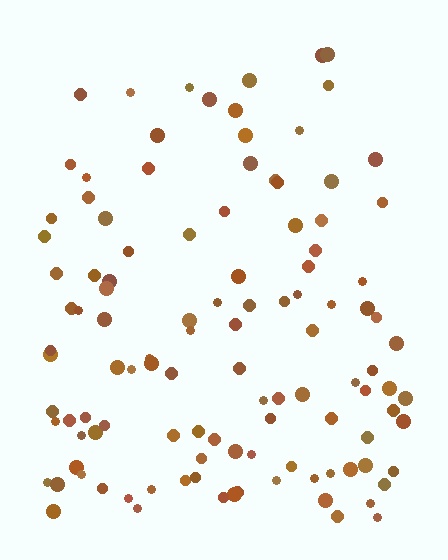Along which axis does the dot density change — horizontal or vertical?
Vertical.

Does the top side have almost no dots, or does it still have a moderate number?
Still a moderate number, just noticeably fewer than the bottom.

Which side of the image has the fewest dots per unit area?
The top.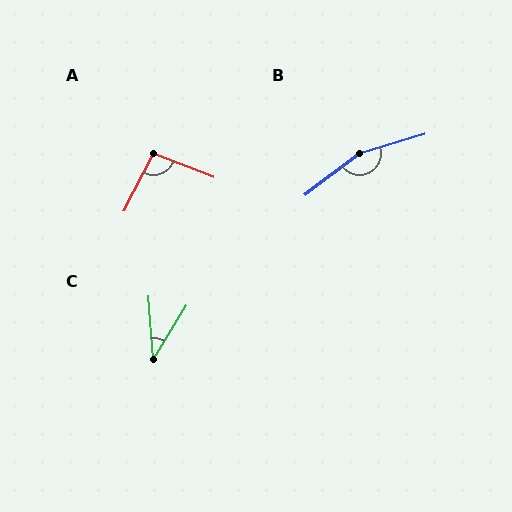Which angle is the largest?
B, at approximately 160 degrees.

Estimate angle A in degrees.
Approximately 96 degrees.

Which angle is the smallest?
C, at approximately 36 degrees.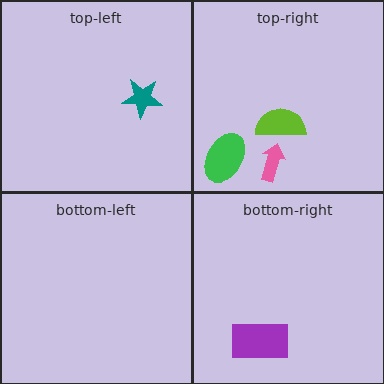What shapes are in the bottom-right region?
The purple rectangle.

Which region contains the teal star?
The top-left region.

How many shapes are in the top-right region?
3.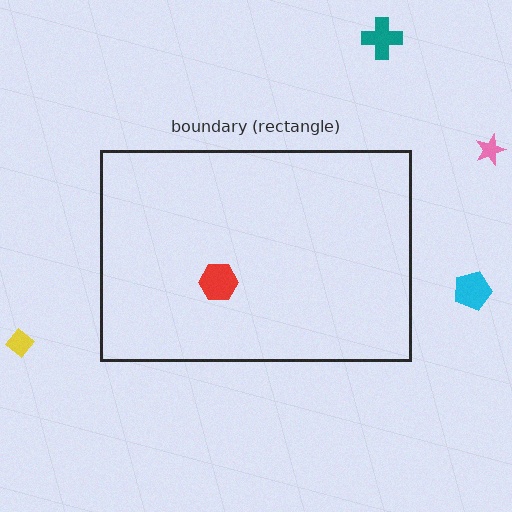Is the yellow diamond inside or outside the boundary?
Outside.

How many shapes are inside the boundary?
1 inside, 4 outside.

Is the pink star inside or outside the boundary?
Outside.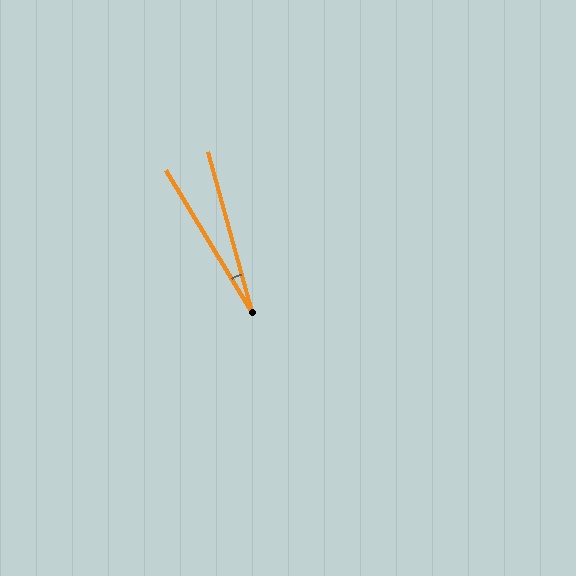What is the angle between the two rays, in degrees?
Approximately 16 degrees.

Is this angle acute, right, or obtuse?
It is acute.